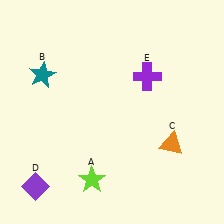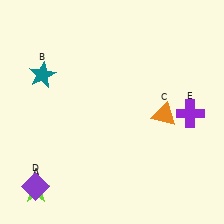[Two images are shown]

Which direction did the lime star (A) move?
The lime star (A) moved left.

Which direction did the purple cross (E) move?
The purple cross (E) moved right.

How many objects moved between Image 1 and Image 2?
3 objects moved between the two images.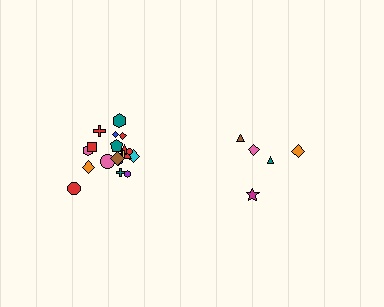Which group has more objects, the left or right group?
The left group.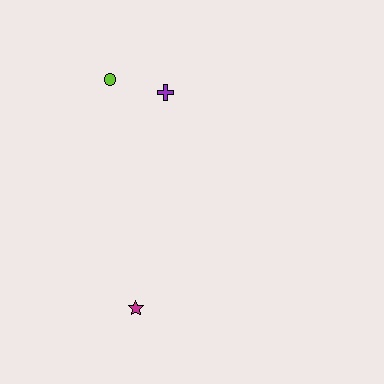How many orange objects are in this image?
There are no orange objects.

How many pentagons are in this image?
There are no pentagons.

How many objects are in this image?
There are 3 objects.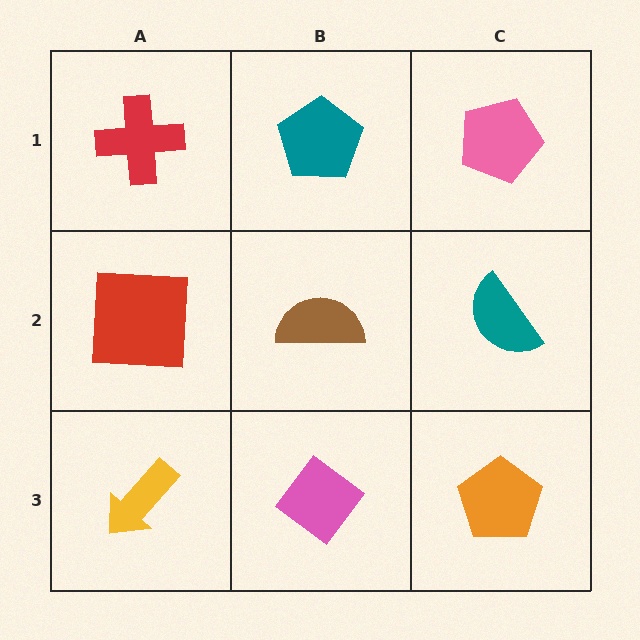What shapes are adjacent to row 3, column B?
A brown semicircle (row 2, column B), a yellow arrow (row 3, column A), an orange pentagon (row 3, column C).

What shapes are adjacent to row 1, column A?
A red square (row 2, column A), a teal pentagon (row 1, column B).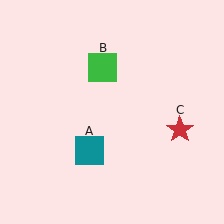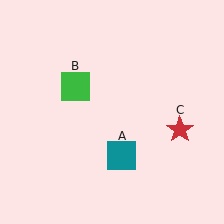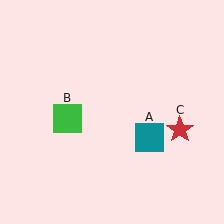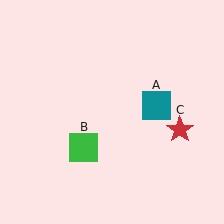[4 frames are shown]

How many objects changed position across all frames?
2 objects changed position: teal square (object A), green square (object B).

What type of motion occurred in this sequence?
The teal square (object A), green square (object B) rotated counterclockwise around the center of the scene.